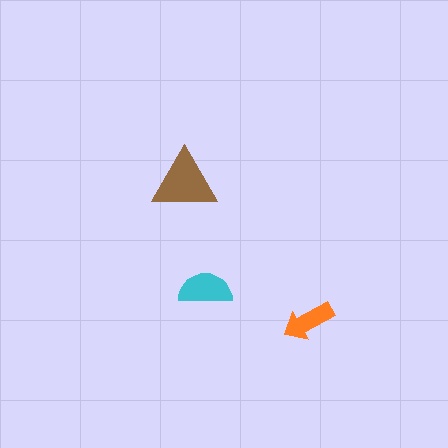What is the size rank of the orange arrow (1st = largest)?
3rd.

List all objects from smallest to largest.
The orange arrow, the cyan semicircle, the brown triangle.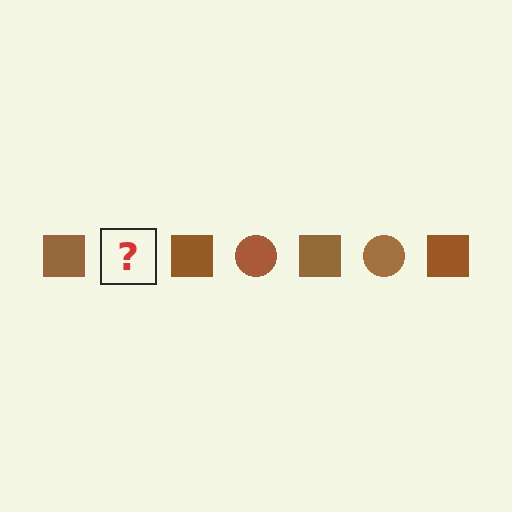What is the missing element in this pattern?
The missing element is a brown circle.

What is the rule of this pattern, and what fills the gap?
The rule is that the pattern cycles through square, circle shapes in brown. The gap should be filled with a brown circle.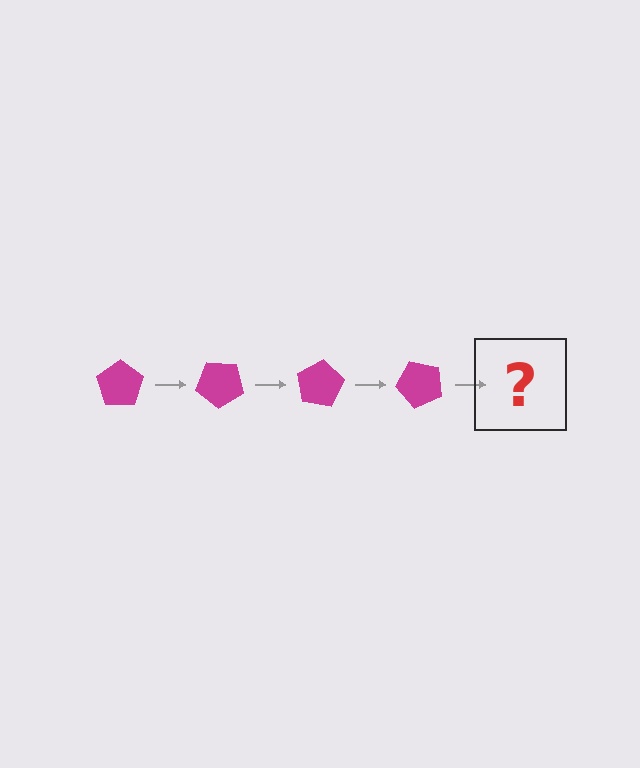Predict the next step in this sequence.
The next step is a magenta pentagon rotated 160 degrees.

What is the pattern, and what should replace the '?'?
The pattern is that the pentagon rotates 40 degrees each step. The '?' should be a magenta pentagon rotated 160 degrees.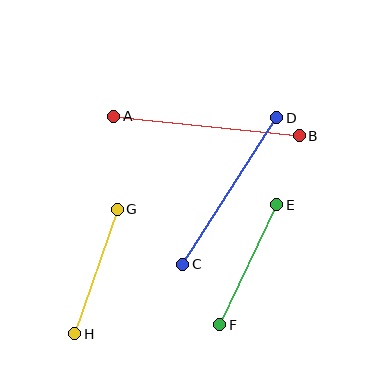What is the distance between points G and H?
The distance is approximately 132 pixels.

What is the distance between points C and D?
The distance is approximately 174 pixels.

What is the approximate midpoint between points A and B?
The midpoint is at approximately (206, 126) pixels.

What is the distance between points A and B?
The distance is approximately 186 pixels.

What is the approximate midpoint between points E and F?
The midpoint is at approximately (248, 265) pixels.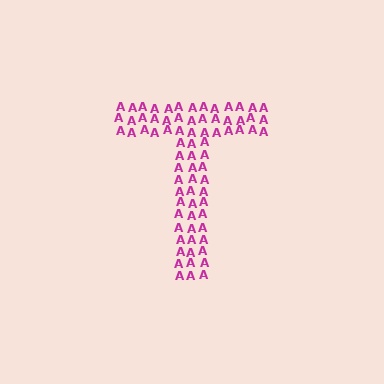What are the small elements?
The small elements are letter A's.